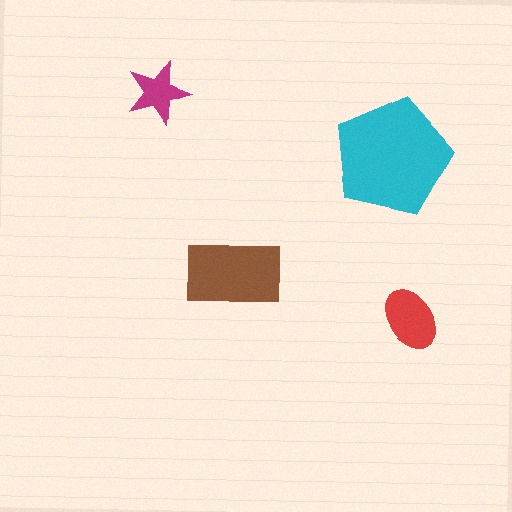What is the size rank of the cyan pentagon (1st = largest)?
1st.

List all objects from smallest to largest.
The magenta star, the red ellipse, the brown rectangle, the cyan pentagon.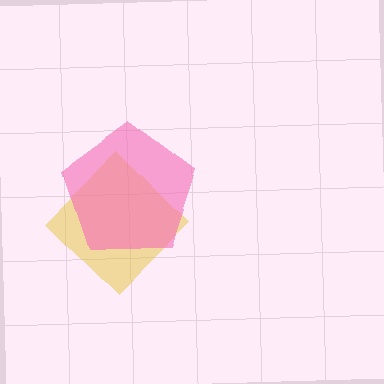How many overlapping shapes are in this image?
There are 2 overlapping shapes in the image.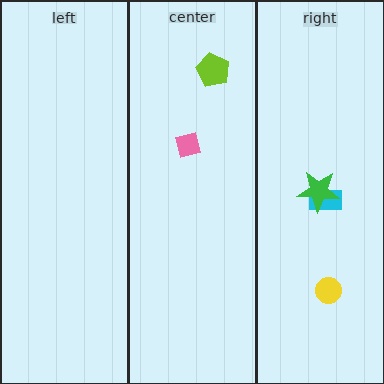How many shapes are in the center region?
2.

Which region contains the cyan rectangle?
The right region.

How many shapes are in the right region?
3.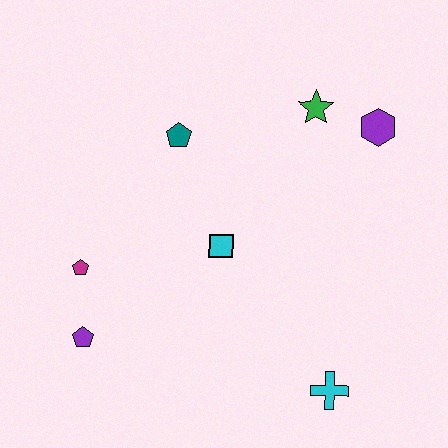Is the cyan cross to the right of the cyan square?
Yes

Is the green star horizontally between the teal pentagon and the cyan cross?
Yes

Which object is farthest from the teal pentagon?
The cyan cross is farthest from the teal pentagon.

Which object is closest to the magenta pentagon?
The purple pentagon is closest to the magenta pentagon.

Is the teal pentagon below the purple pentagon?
No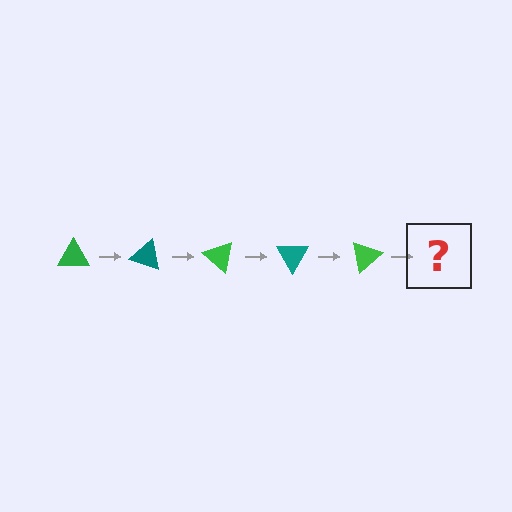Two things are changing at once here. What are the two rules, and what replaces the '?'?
The two rules are that it rotates 20 degrees each step and the color cycles through green and teal. The '?' should be a teal triangle, rotated 100 degrees from the start.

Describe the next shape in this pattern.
It should be a teal triangle, rotated 100 degrees from the start.